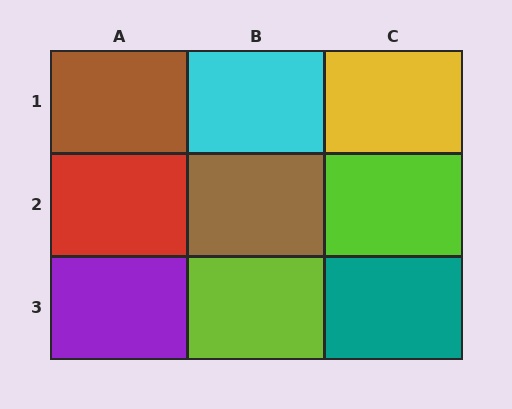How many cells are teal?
1 cell is teal.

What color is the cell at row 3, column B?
Lime.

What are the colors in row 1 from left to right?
Brown, cyan, yellow.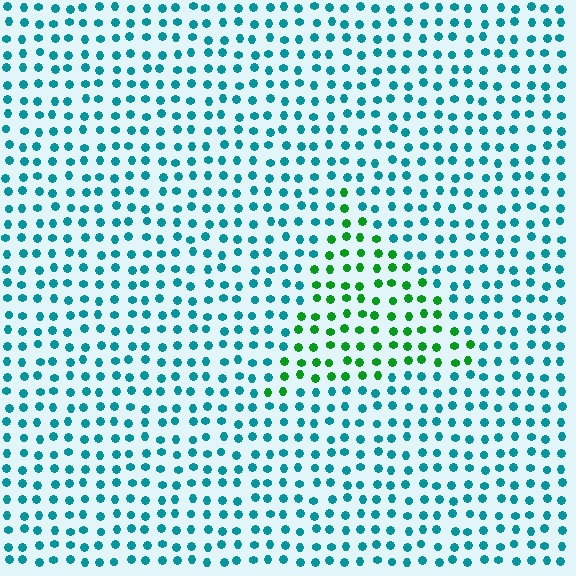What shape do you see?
I see a triangle.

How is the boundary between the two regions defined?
The boundary is defined purely by a slight shift in hue (about 54 degrees). Spacing, size, and orientation are identical on both sides.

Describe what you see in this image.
The image is filled with small teal elements in a uniform arrangement. A triangle-shaped region is visible where the elements are tinted to a slightly different hue, forming a subtle color boundary.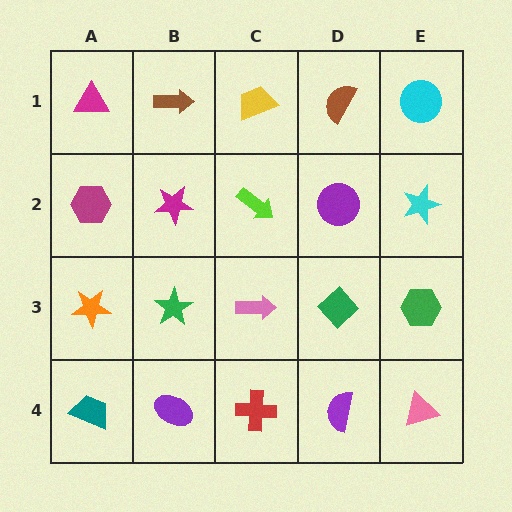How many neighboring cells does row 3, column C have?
4.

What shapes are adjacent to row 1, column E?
A cyan star (row 2, column E), a brown semicircle (row 1, column D).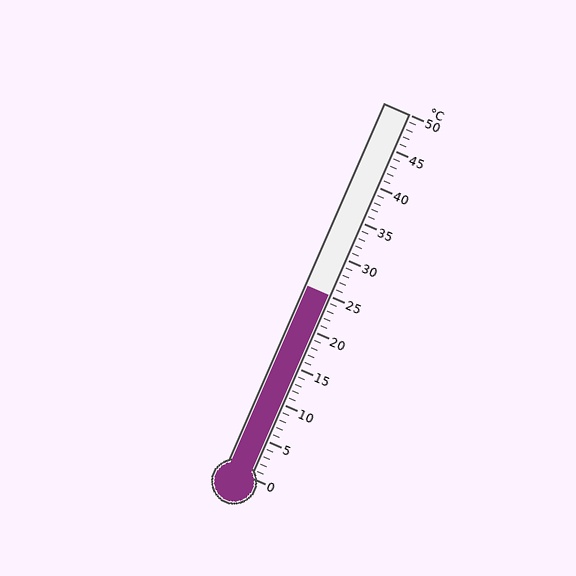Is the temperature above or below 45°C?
The temperature is below 45°C.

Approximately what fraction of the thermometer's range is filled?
The thermometer is filled to approximately 50% of its range.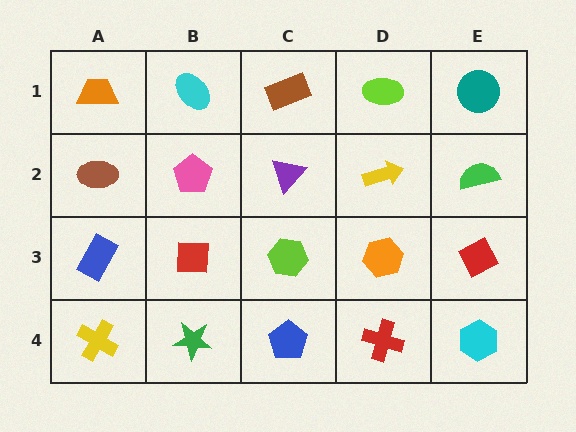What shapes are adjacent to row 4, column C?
A lime hexagon (row 3, column C), a green star (row 4, column B), a red cross (row 4, column D).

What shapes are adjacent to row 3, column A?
A brown ellipse (row 2, column A), a yellow cross (row 4, column A), a red square (row 3, column B).